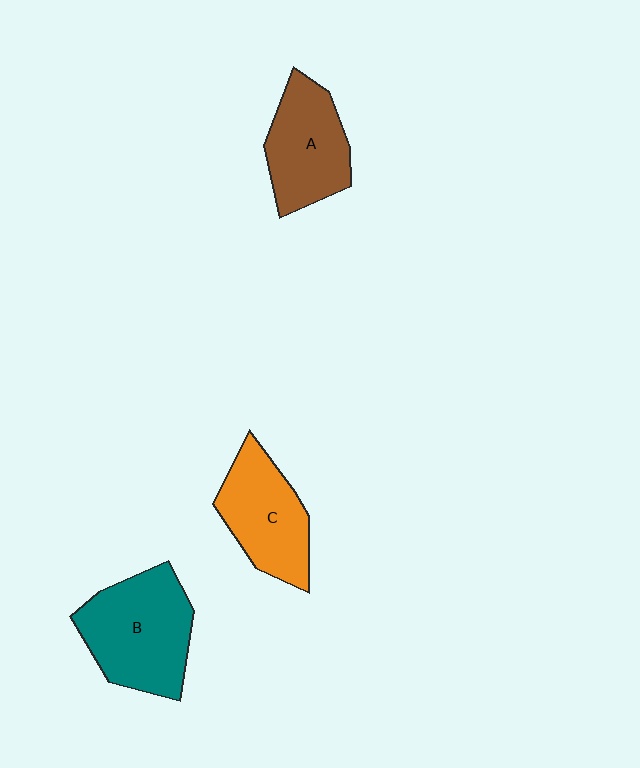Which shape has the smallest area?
Shape A (brown).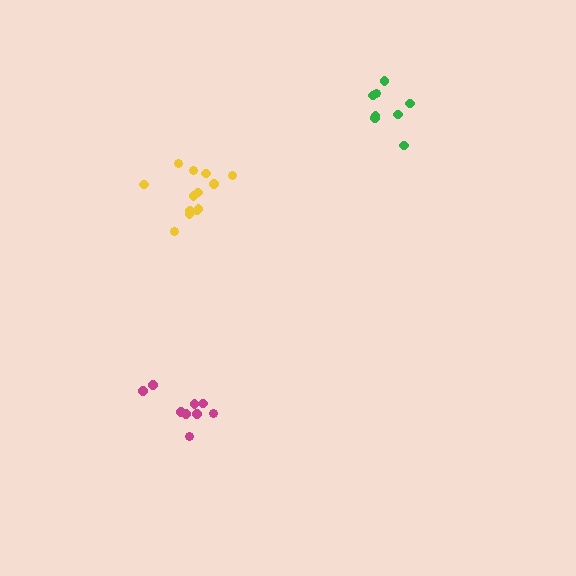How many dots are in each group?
Group 1: 9 dots, Group 2: 8 dots, Group 3: 13 dots (30 total).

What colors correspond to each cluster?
The clusters are colored: magenta, green, yellow.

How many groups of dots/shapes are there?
There are 3 groups.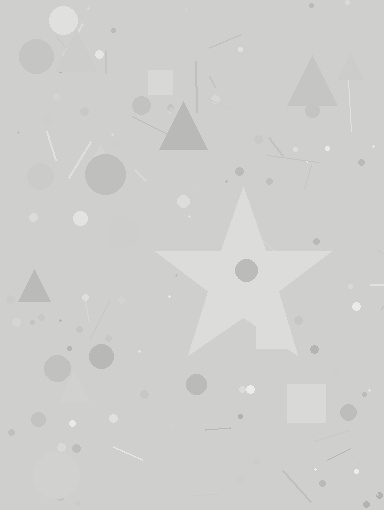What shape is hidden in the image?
A star is hidden in the image.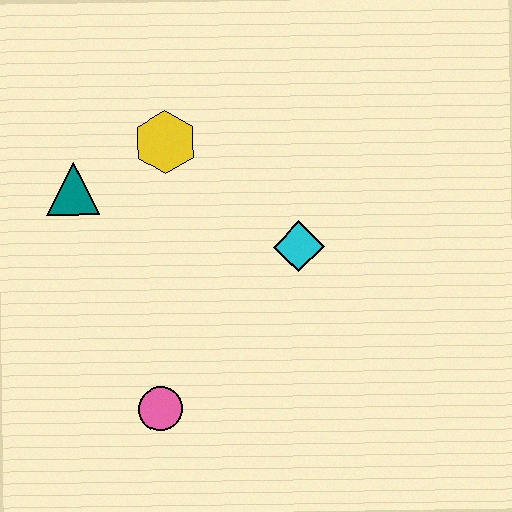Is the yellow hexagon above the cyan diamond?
Yes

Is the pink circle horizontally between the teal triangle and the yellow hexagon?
Yes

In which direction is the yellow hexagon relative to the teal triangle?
The yellow hexagon is to the right of the teal triangle.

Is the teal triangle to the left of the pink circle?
Yes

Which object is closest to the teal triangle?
The yellow hexagon is closest to the teal triangle.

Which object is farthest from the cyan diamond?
The teal triangle is farthest from the cyan diamond.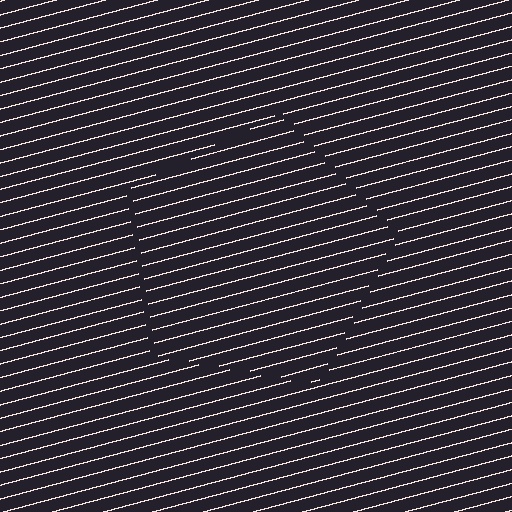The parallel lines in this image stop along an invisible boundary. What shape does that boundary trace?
An illusory pentagon. The interior of the shape contains the same grating, shifted by half a period — the contour is defined by the phase discontinuity where line-ends from the inner and outer gratings abut.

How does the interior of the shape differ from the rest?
The interior of the shape contains the same grating, shifted by half a period — the contour is defined by the phase discontinuity where line-ends from the inner and outer gratings abut.